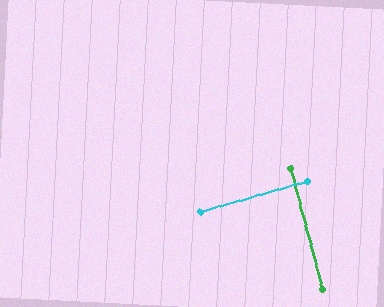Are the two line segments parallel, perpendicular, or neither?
Perpendicular — they meet at approximately 89°.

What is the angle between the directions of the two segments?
Approximately 89 degrees.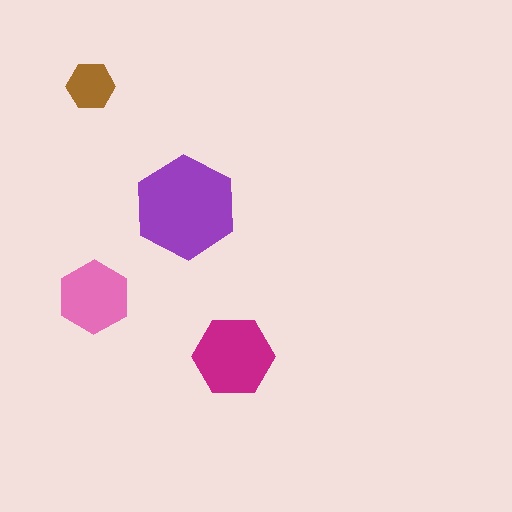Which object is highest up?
The brown hexagon is topmost.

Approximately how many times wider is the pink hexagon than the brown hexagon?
About 1.5 times wider.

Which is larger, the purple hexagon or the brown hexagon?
The purple one.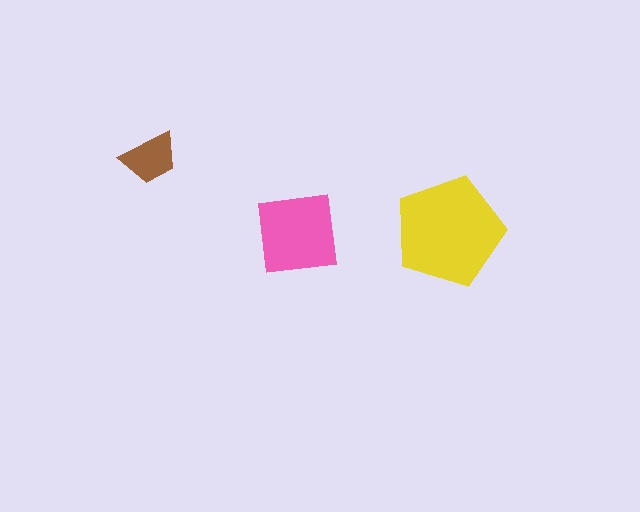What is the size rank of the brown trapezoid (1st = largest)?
3rd.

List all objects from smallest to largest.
The brown trapezoid, the pink square, the yellow pentagon.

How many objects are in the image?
There are 3 objects in the image.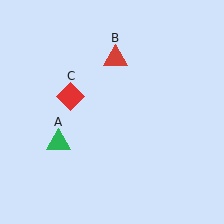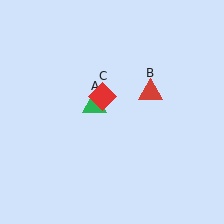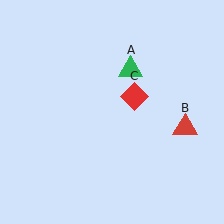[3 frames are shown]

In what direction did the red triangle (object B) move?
The red triangle (object B) moved down and to the right.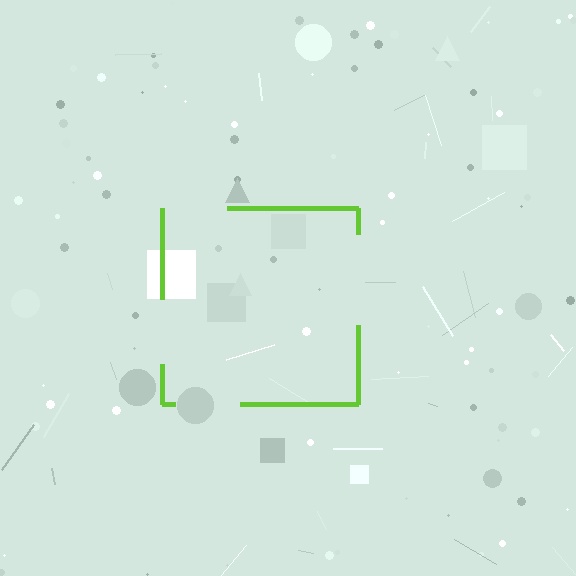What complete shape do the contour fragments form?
The contour fragments form a square.